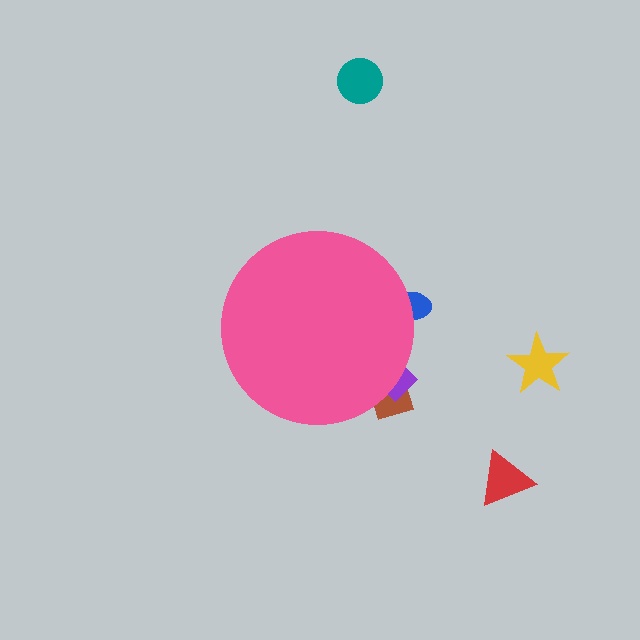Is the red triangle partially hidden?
No, the red triangle is fully visible.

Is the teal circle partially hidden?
No, the teal circle is fully visible.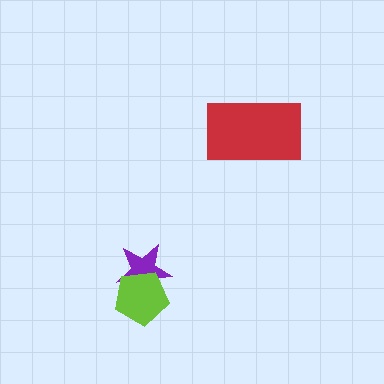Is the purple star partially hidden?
Yes, it is partially covered by another shape.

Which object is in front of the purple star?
The lime pentagon is in front of the purple star.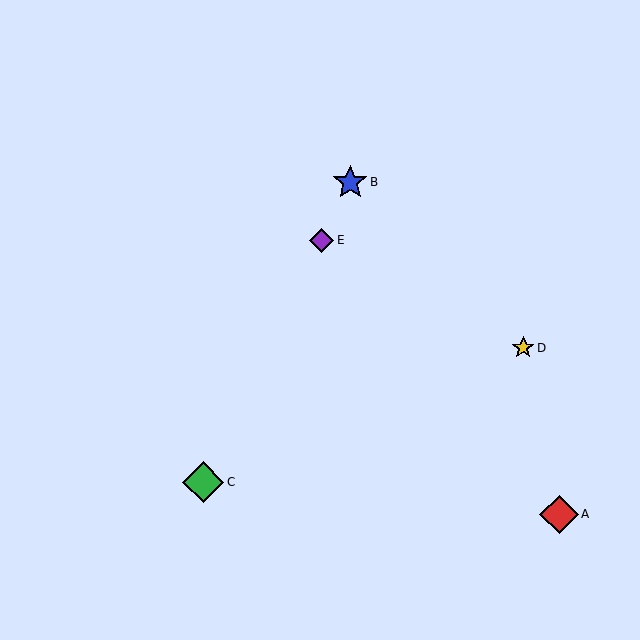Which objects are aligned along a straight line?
Objects B, C, E are aligned along a straight line.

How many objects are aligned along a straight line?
3 objects (B, C, E) are aligned along a straight line.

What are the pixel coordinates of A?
Object A is at (559, 514).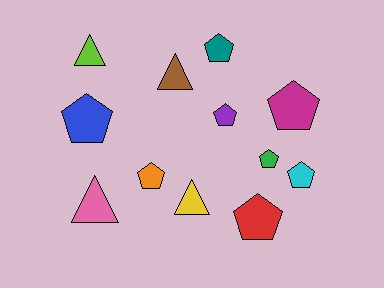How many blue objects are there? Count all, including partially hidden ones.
There is 1 blue object.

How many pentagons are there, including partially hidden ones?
There are 8 pentagons.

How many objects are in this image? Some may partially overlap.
There are 12 objects.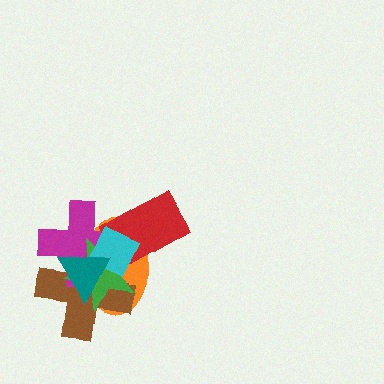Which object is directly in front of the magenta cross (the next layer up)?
The green star is directly in front of the magenta cross.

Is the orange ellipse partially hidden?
Yes, it is partially covered by another shape.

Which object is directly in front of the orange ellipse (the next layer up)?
The brown cross is directly in front of the orange ellipse.